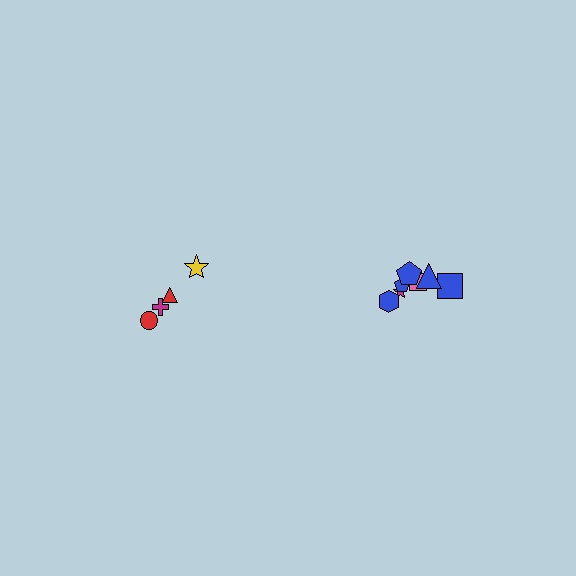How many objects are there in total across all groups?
There are 12 objects.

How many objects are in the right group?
There are 8 objects.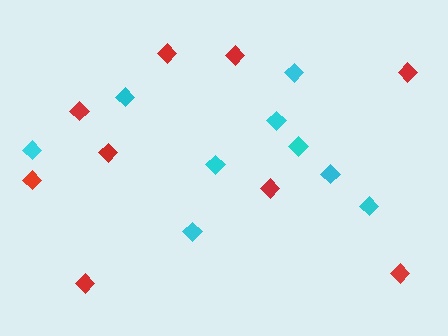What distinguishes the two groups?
There are 2 groups: one group of red diamonds (9) and one group of cyan diamonds (9).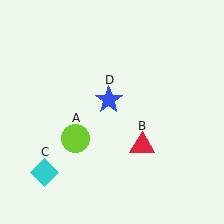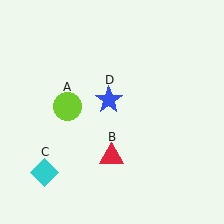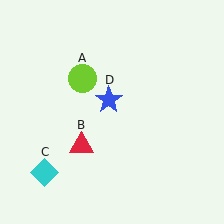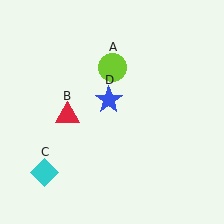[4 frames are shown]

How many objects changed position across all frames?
2 objects changed position: lime circle (object A), red triangle (object B).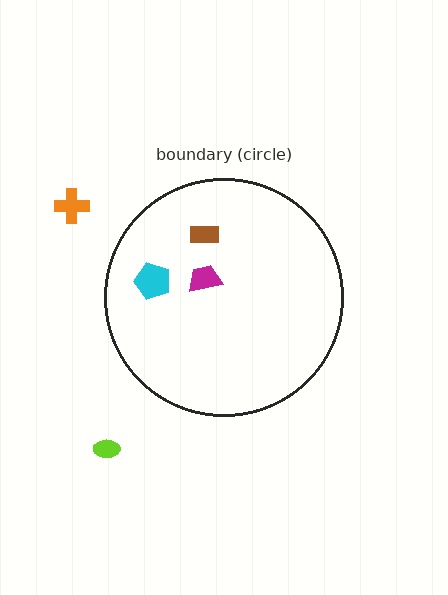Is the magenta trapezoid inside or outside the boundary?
Inside.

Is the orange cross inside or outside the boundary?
Outside.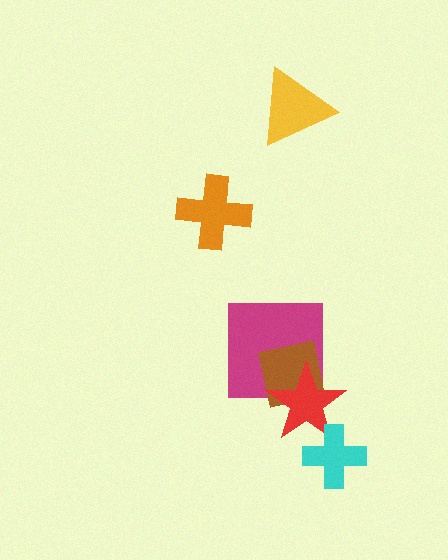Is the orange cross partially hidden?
No, no other shape covers it.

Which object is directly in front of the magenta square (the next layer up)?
The brown square is directly in front of the magenta square.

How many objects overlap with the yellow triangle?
0 objects overlap with the yellow triangle.